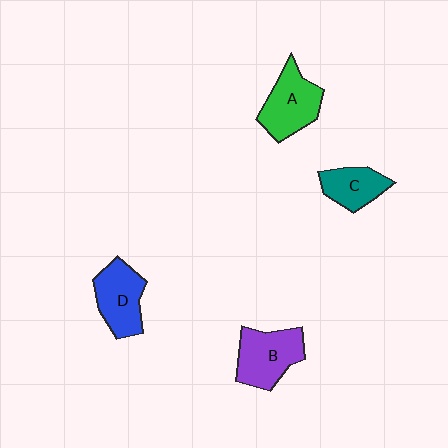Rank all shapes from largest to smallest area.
From largest to smallest: B (purple), A (green), D (blue), C (teal).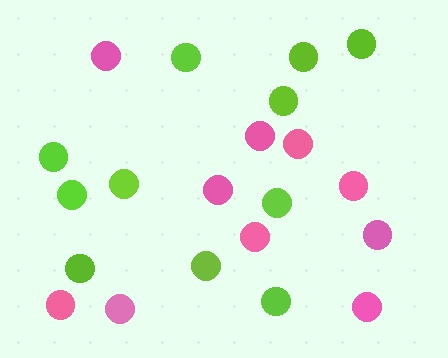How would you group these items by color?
There are 2 groups: one group of pink circles (10) and one group of lime circles (11).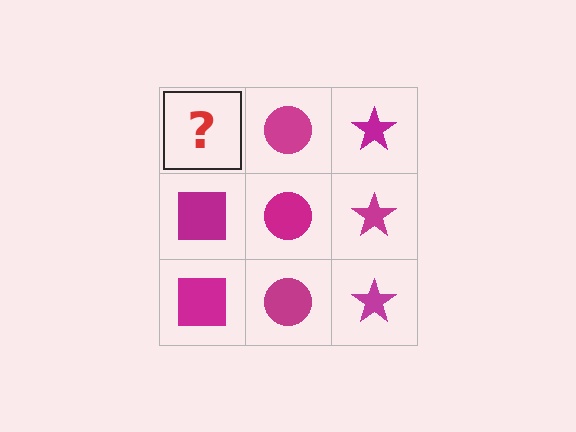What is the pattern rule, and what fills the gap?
The rule is that each column has a consistent shape. The gap should be filled with a magenta square.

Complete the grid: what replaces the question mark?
The question mark should be replaced with a magenta square.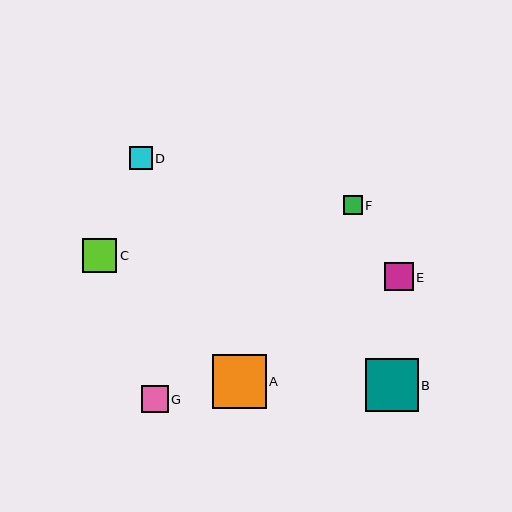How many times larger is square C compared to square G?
Square C is approximately 1.2 times the size of square G.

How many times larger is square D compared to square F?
Square D is approximately 1.3 times the size of square F.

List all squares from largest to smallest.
From largest to smallest: A, B, C, E, G, D, F.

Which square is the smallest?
Square F is the smallest with a size of approximately 19 pixels.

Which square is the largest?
Square A is the largest with a size of approximately 54 pixels.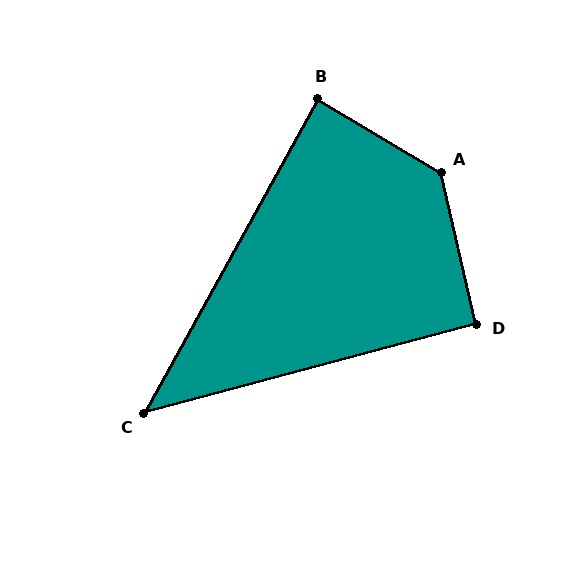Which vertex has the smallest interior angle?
C, at approximately 46 degrees.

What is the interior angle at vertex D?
Approximately 92 degrees (approximately right).